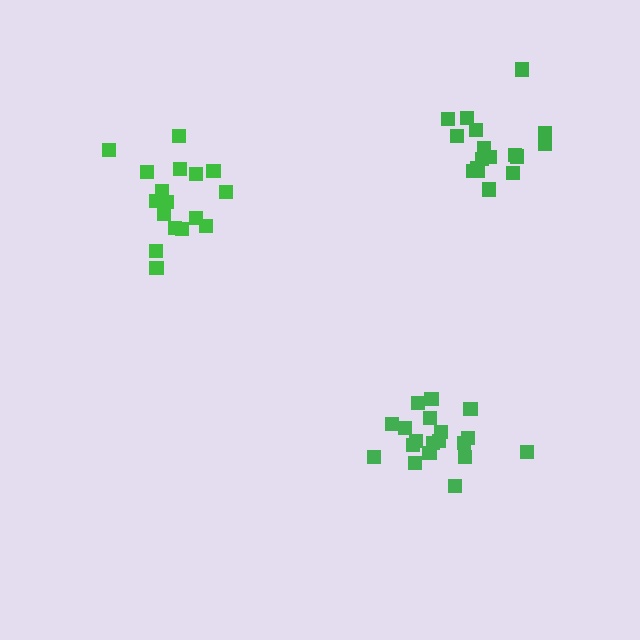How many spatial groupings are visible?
There are 3 spatial groupings.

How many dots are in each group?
Group 1: 19 dots, Group 2: 17 dots, Group 3: 17 dots (53 total).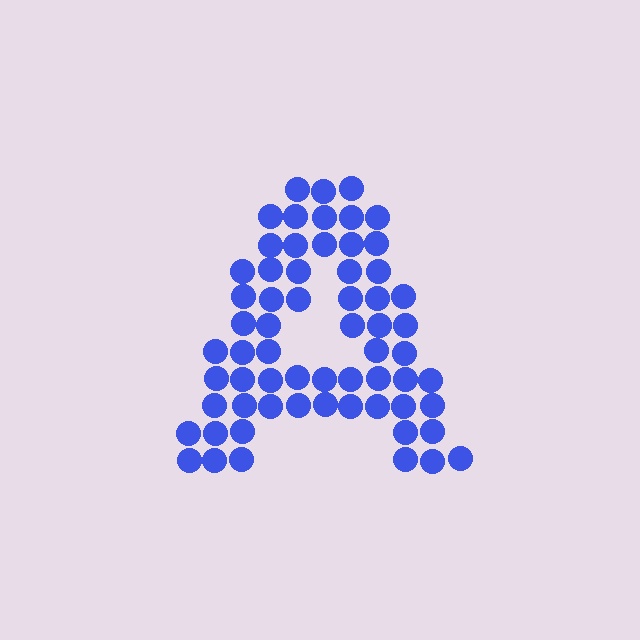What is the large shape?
The large shape is the letter A.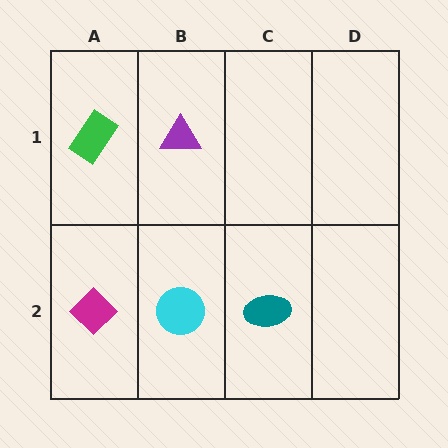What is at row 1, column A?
A green rectangle.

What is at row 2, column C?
A teal ellipse.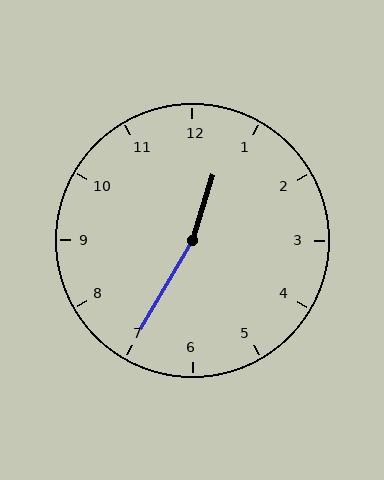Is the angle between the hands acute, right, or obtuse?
It is obtuse.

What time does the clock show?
12:35.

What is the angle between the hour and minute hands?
Approximately 168 degrees.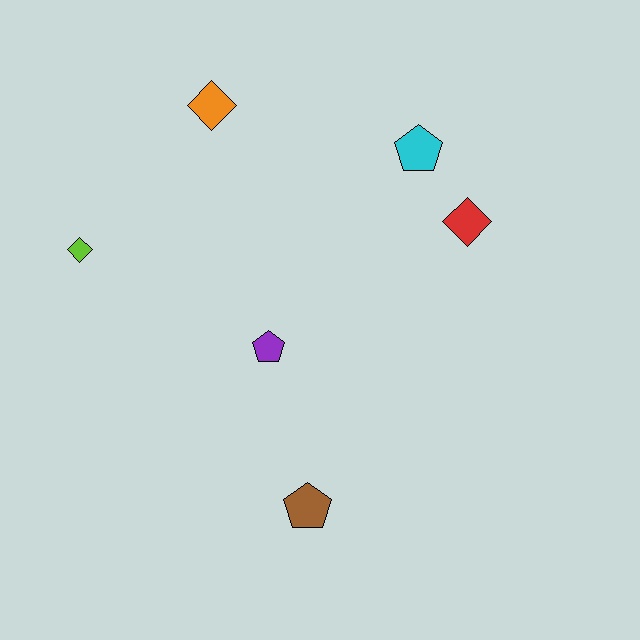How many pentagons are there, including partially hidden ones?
There are 3 pentagons.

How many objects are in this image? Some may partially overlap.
There are 6 objects.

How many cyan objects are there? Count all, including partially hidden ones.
There is 1 cyan object.